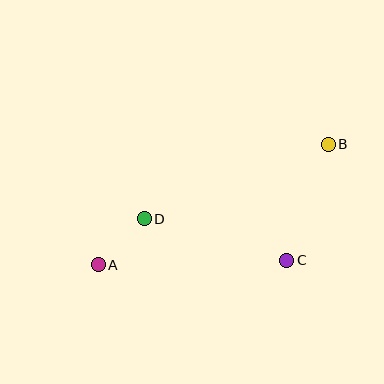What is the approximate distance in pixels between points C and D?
The distance between C and D is approximately 149 pixels.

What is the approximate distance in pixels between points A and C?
The distance between A and C is approximately 189 pixels.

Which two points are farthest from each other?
Points A and B are farthest from each other.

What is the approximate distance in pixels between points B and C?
The distance between B and C is approximately 123 pixels.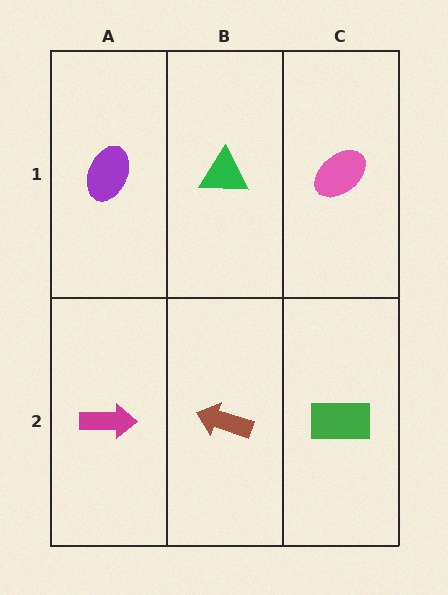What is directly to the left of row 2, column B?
A magenta arrow.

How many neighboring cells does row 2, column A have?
2.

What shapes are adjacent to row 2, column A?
A purple ellipse (row 1, column A), a brown arrow (row 2, column B).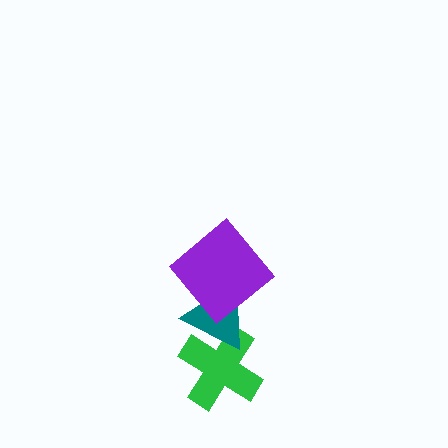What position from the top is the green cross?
The green cross is 3rd from the top.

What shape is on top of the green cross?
The teal triangle is on top of the green cross.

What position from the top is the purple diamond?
The purple diamond is 1st from the top.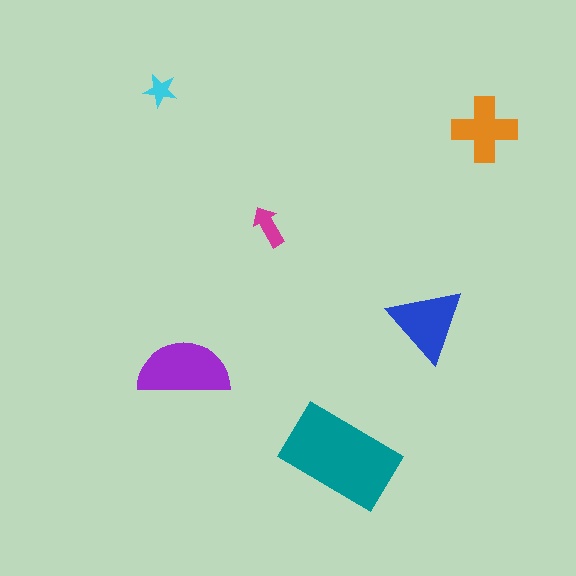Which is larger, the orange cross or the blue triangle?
The blue triangle.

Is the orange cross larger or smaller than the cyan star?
Larger.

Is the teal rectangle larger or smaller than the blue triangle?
Larger.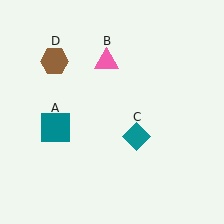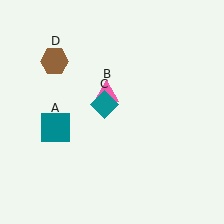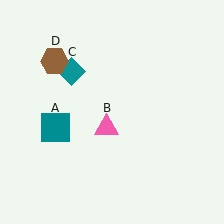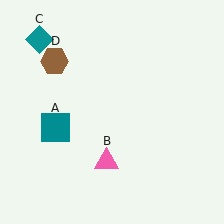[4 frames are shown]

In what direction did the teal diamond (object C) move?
The teal diamond (object C) moved up and to the left.